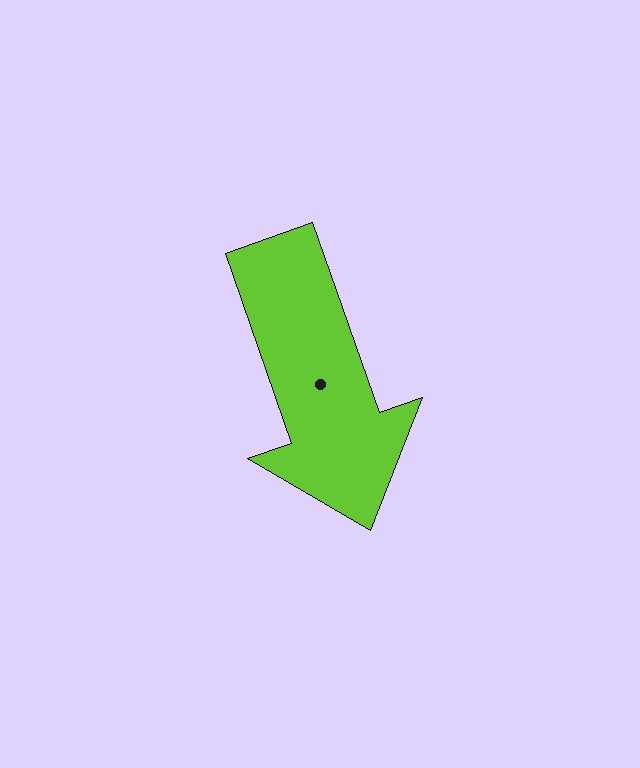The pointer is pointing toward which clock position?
Roughly 5 o'clock.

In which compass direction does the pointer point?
South.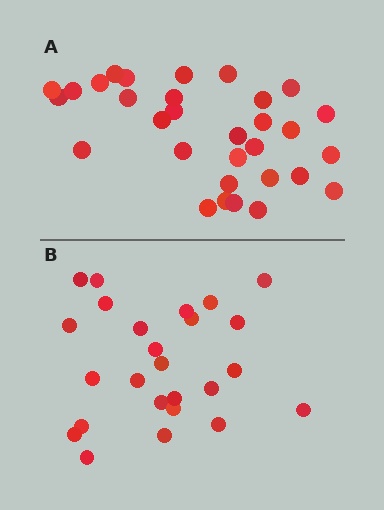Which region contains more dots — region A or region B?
Region A (the top region) has more dots.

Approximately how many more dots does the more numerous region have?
Region A has about 6 more dots than region B.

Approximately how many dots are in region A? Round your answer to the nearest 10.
About 30 dots. (The exact count is 31, which rounds to 30.)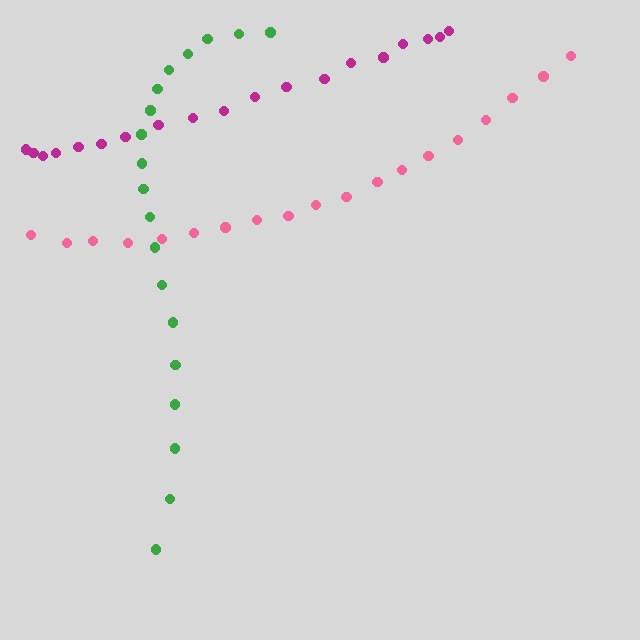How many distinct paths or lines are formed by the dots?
There are 3 distinct paths.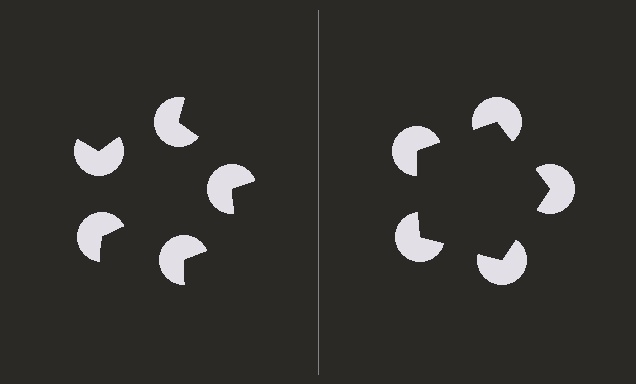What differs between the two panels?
The pac-man discs are positioned identically on both sides; only the wedge orientations differ. On the right they align to a pentagon; on the left they are misaligned.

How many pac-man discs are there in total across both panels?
10 — 5 on each side.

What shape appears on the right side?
An illusory pentagon.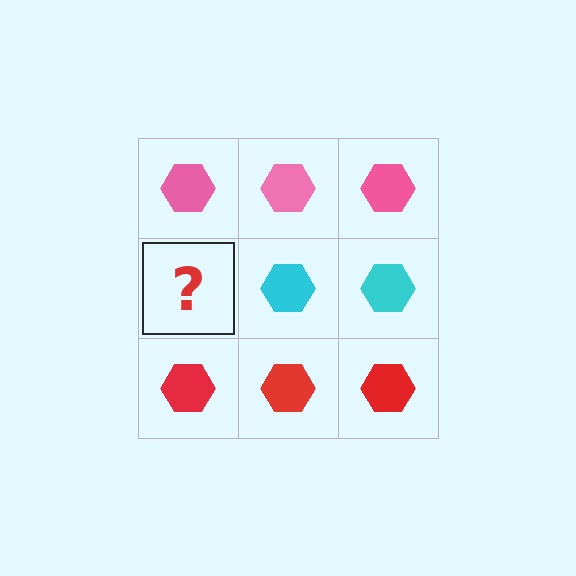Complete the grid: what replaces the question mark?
The question mark should be replaced with a cyan hexagon.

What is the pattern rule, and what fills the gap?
The rule is that each row has a consistent color. The gap should be filled with a cyan hexagon.